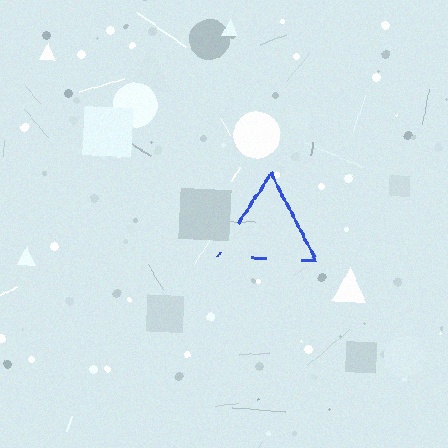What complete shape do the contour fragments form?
The contour fragments form a triangle.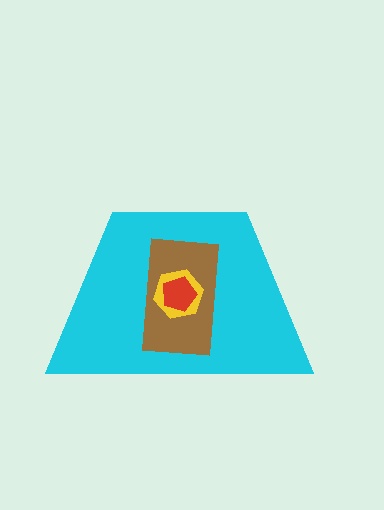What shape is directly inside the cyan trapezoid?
The brown rectangle.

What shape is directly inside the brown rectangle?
The yellow hexagon.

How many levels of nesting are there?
4.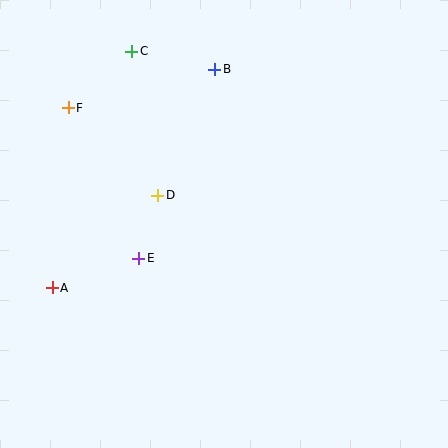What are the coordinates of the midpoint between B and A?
The midpoint between B and A is at (134, 179).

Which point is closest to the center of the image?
Point D at (158, 195) is closest to the center.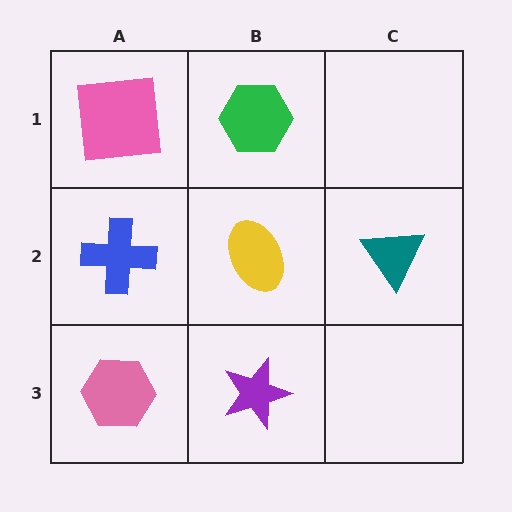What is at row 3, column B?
A purple star.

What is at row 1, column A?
A pink square.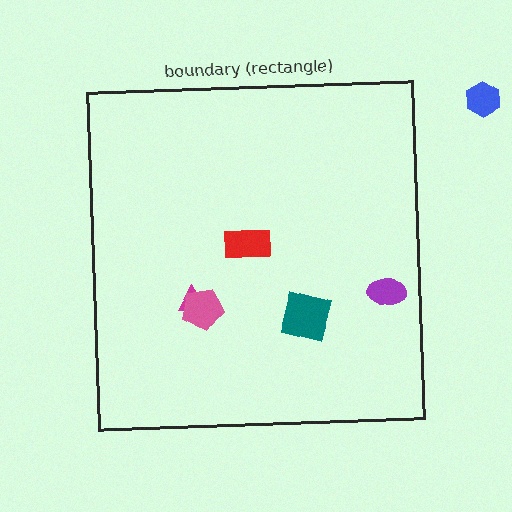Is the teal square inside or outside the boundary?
Inside.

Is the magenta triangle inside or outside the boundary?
Inside.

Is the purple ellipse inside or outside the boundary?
Inside.